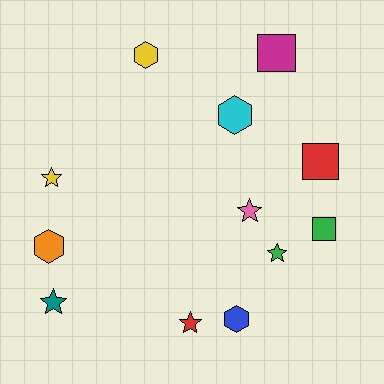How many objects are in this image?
There are 12 objects.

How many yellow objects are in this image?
There are 2 yellow objects.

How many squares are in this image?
There are 3 squares.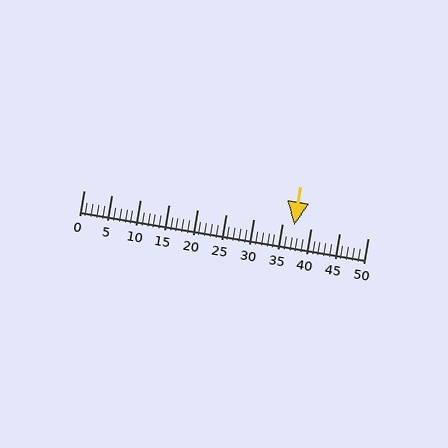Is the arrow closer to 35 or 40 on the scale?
The arrow is closer to 35.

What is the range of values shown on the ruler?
The ruler shows values from 0 to 50.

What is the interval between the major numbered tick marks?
The major tick marks are spaced 5 units apart.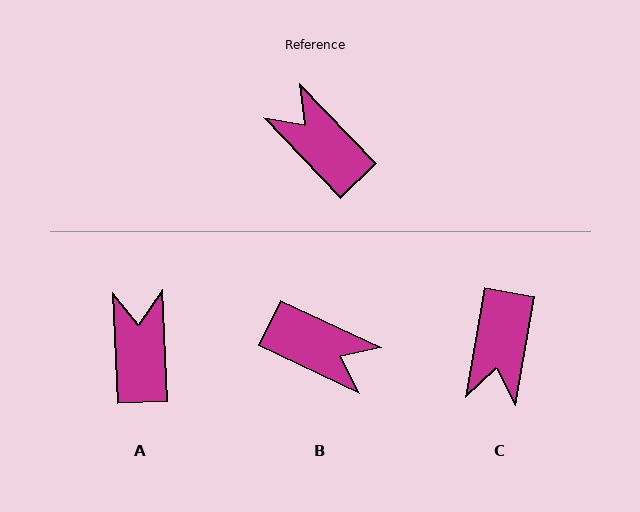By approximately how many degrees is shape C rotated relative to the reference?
Approximately 126 degrees counter-clockwise.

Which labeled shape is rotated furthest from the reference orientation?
B, about 159 degrees away.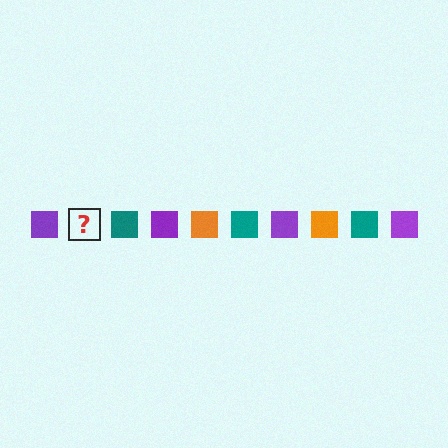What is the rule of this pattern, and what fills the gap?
The rule is that the pattern cycles through purple, orange, teal squares. The gap should be filled with an orange square.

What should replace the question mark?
The question mark should be replaced with an orange square.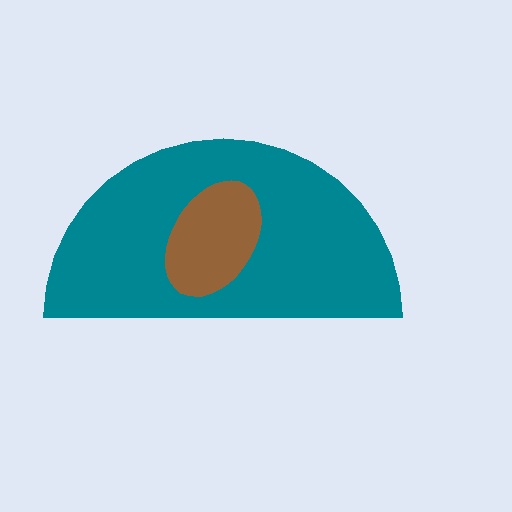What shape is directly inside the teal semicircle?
The brown ellipse.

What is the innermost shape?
The brown ellipse.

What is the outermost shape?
The teal semicircle.